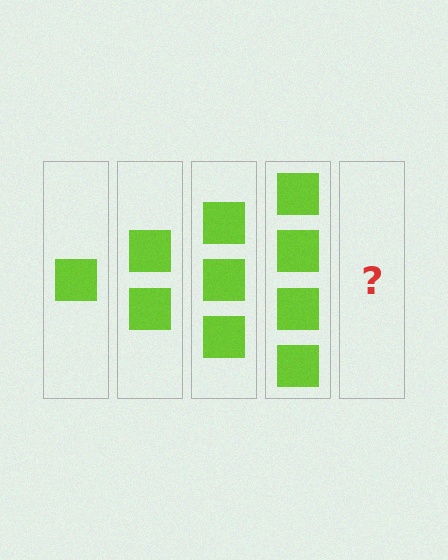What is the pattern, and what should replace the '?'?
The pattern is that each step adds one more square. The '?' should be 5 squares.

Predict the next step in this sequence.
The next step is 5 squares.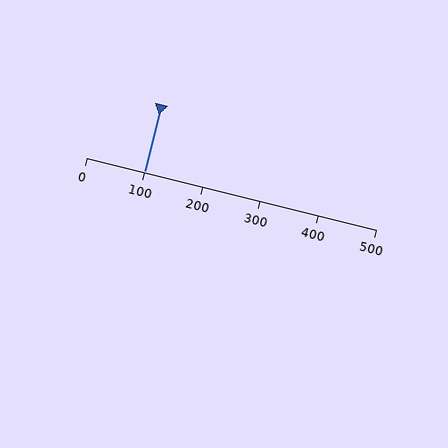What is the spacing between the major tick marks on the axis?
The major ticks are spaced 100 apart.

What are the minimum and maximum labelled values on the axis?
The axis runs from 0 to 500.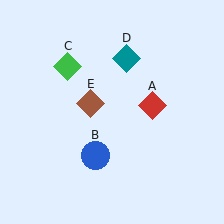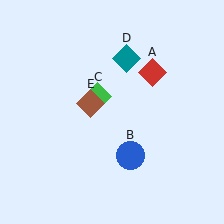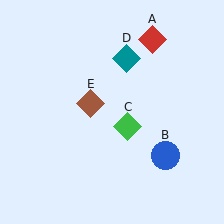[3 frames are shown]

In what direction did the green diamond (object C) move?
The green diamond (object C) moved down and to the right.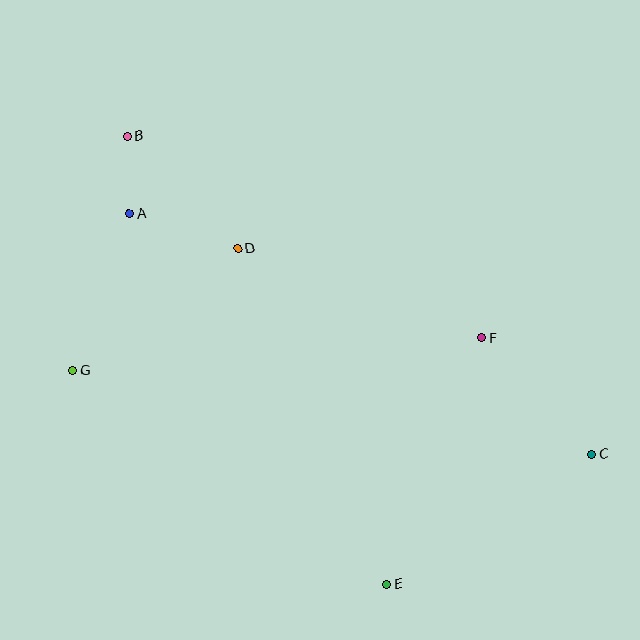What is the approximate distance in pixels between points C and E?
The distance between C and E is approximately 243 pixels.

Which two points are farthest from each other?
Points B and C are farthest from each other.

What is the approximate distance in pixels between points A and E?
The distance between A and E is approximately 451 pixels.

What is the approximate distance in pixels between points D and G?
The distance between D and G is approximately 205 pixels.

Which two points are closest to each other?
Points A and B are closest to each other.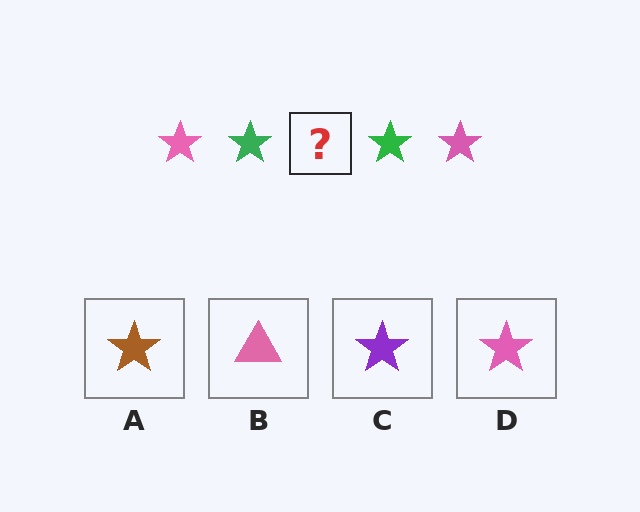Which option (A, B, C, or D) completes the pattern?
D.